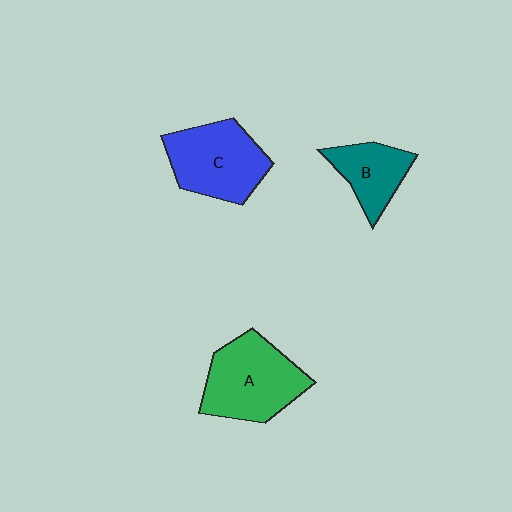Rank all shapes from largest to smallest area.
From largest to smallest: A (green), C (blue), B (teal).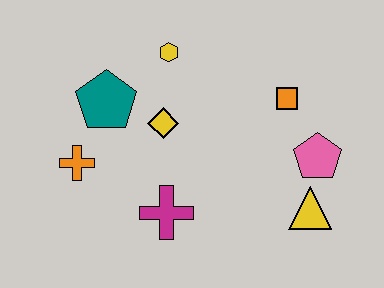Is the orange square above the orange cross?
Yes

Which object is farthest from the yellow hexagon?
The yellow triangle is farthest from the yellow hexagon.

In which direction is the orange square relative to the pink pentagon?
The orange square is above the pink pentagon.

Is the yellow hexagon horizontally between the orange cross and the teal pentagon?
No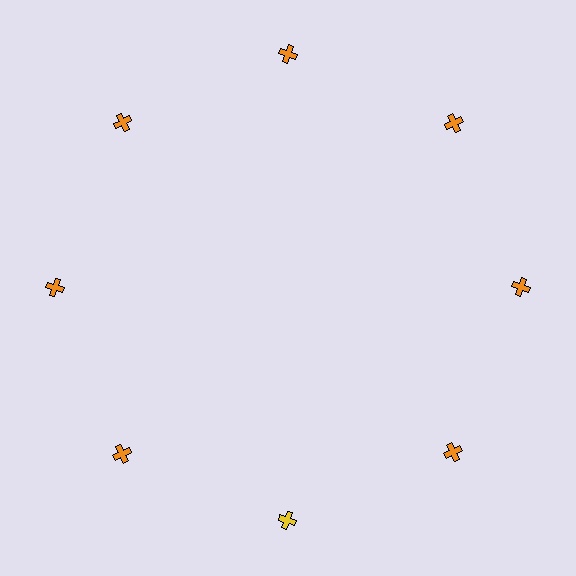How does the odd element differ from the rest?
It has a different color: yellow instead of orange.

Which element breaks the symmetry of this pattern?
The yellow cross at roughly the 6 o'clock position breaks the symmetry. All other shapes are orange crosses.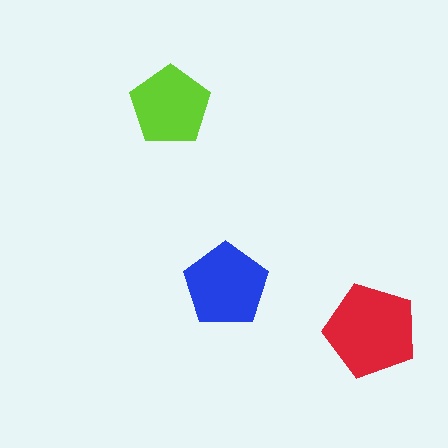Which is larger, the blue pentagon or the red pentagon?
The red one.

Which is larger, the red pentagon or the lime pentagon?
The red one.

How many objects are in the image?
There are 3 objects in the image.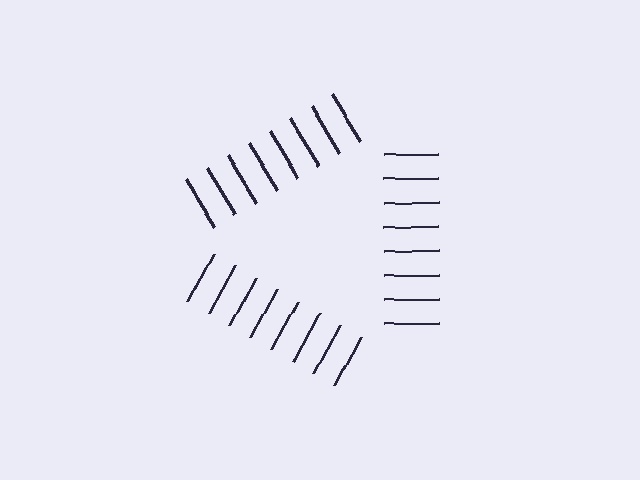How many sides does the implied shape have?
3 sides — the line-ends trace a triangle.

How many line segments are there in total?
24 — 8 along each of the 3 edges.